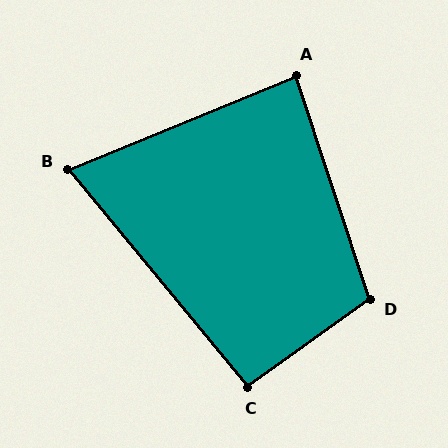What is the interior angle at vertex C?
Approximately 94 degrees (approximately right).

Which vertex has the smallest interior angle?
B, at approximately 73 degrees.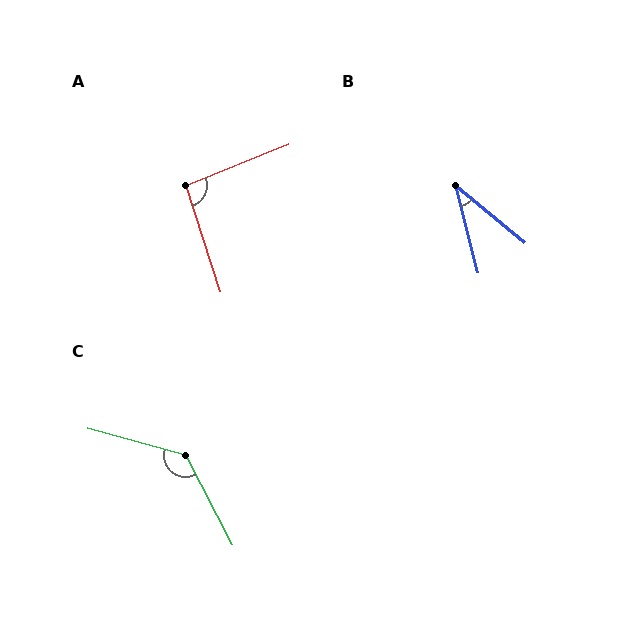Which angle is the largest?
C, at approximately 133 degrees.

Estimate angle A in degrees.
Approximately 94 degrees.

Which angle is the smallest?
B, at approximately 36 degrees.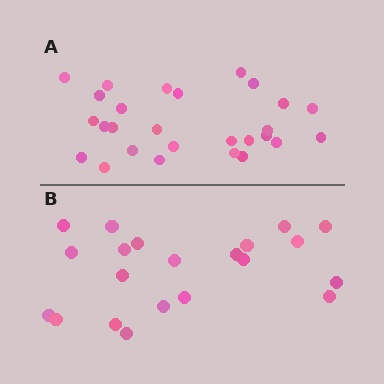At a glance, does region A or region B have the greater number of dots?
Region A (the top region) has more dots.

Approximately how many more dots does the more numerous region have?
Region A has about 6 more dots than region B.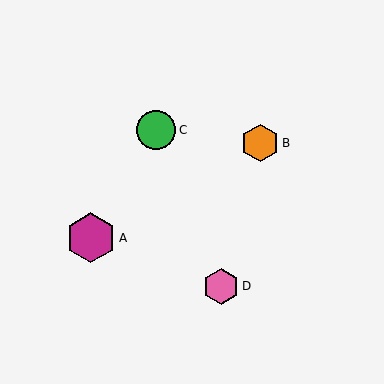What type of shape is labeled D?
Shape D is a pink hexagon.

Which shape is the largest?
The magenta hexagon (labeled A) is the largest.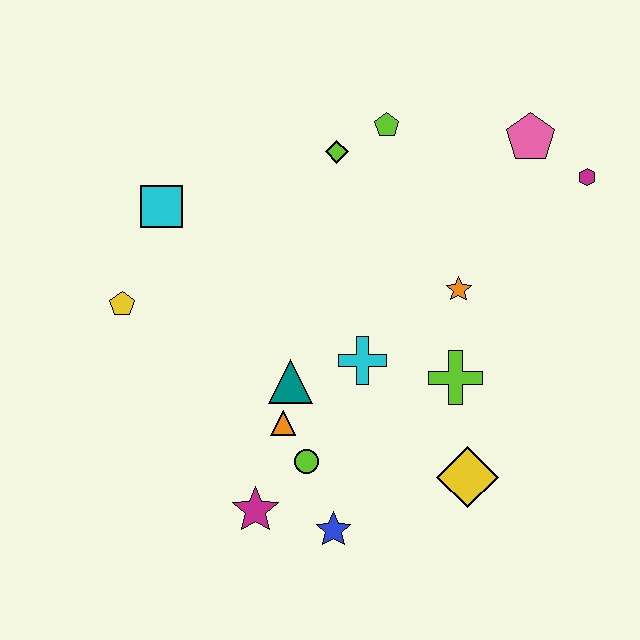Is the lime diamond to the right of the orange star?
No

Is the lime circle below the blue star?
No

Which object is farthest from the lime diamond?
The blue star is farthest from the lime diamond.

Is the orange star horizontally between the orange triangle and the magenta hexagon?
Yes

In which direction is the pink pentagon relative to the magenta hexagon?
The pink pentagon is to the left of the magenta hexagon.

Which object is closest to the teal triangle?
The orange triangle is closest to the teal triangle.